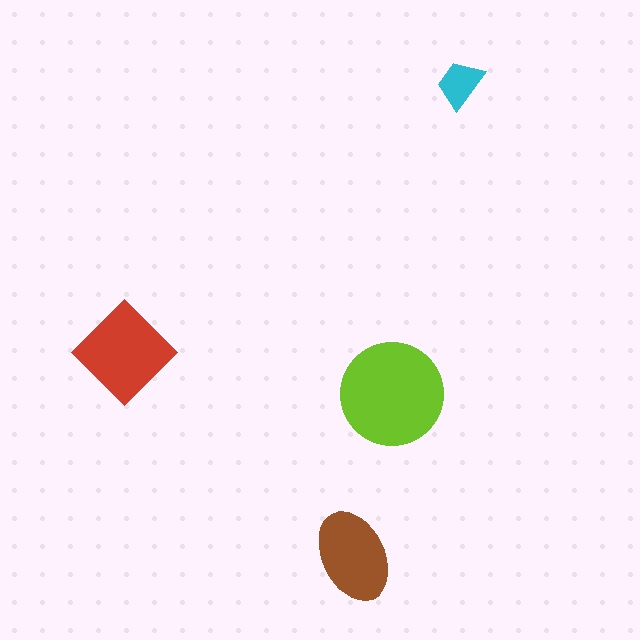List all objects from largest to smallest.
The lime circle, the red diamond, the brown ellipse, the cyan trapezoid.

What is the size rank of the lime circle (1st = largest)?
1st.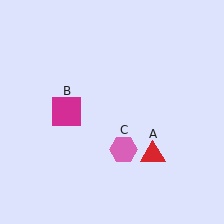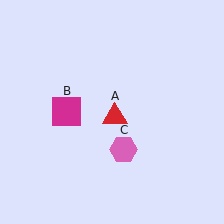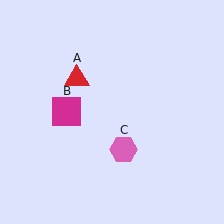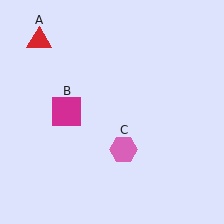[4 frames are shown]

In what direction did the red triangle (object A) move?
The red triangle (object A) moved up and to the left.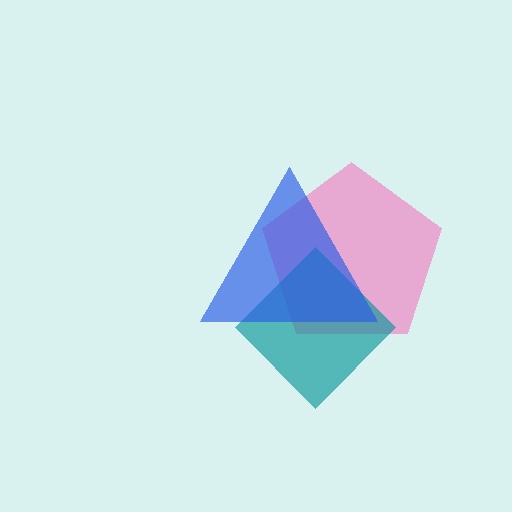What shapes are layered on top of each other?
The layered shapes are: a pink pentagon, a teal diamond, a blue triangle.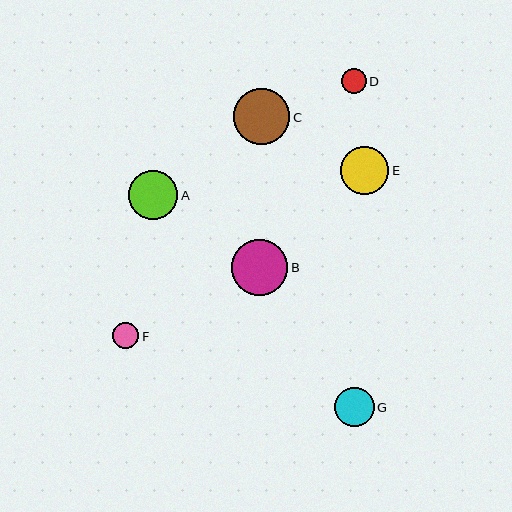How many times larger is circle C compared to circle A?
Circle C is approximately 1.1 times the size of circle A.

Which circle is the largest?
Circle B is the largest with a size of approximately 56 pixels.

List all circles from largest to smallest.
From largest to smallest: B, C, A, E, G, F, D.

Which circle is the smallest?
Circle D is the smallest with a size of approximately 25 pixels.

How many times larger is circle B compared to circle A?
Circle B is approximately 1.1 times the size of circle A.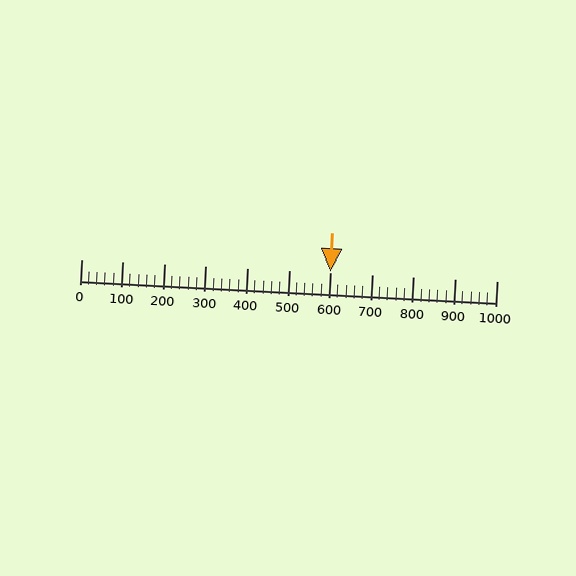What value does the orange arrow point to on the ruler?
The orange arrow points to approximately 599.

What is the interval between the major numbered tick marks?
The major tick marks are spaced 100 units apart.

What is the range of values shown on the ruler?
The ruler shows values from 0 to 1000.